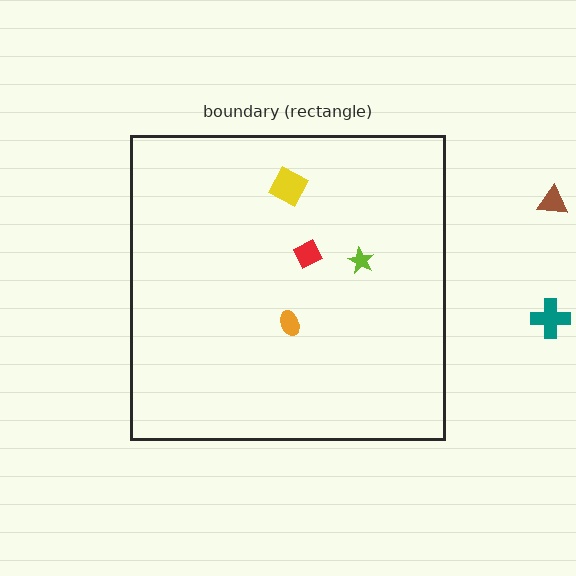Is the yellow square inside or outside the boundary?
Inside.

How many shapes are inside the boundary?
4 inside, 2 outside.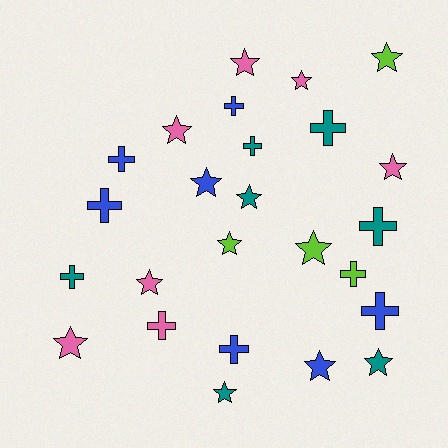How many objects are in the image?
There are 25 objects.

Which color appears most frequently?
Blue, with 7 objects.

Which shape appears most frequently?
Star, with 14 objects.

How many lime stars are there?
There are 3 lime stars.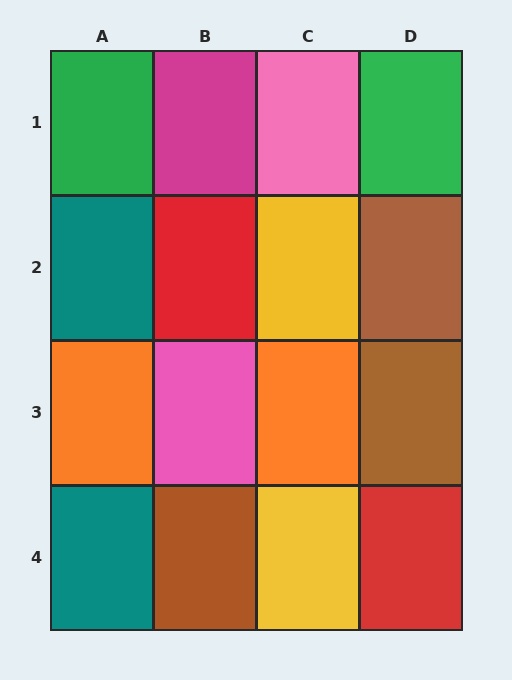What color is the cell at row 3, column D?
Brown.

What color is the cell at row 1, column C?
Pink.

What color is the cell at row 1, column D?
Green.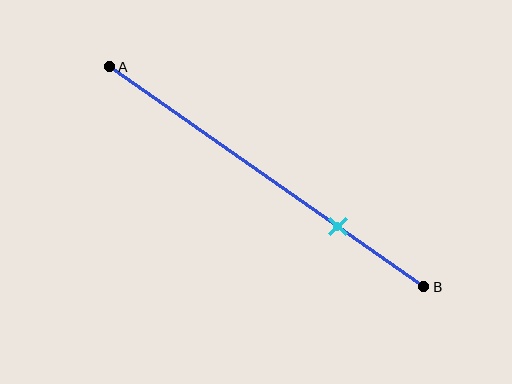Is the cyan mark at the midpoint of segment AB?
No, the mark is at about 75% from A, not at the 50% midpoint.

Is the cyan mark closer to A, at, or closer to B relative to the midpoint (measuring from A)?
The cyan mark is closer to point B than the midpoint of segment AB.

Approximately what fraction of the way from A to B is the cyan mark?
The cyan mark is approximately 75% of the way from A to B.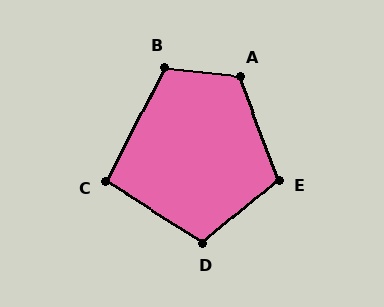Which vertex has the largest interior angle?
A, at approximately 118 degrees.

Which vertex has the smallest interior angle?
C, at approximately 96 degrees.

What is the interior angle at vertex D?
Approximately 108 degrees (obtuse).